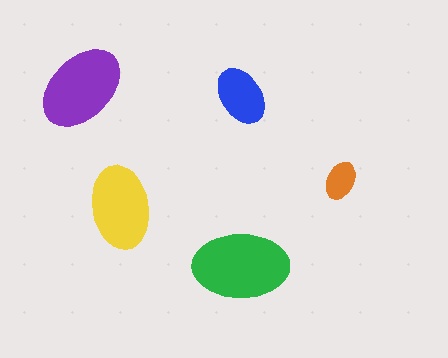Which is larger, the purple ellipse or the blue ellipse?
The purple one.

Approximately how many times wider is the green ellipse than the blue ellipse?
About 1.5 times wider.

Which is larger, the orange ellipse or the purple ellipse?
The purple one.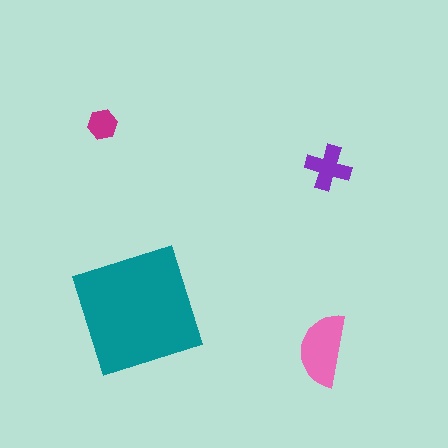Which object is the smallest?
The magenta hexagon.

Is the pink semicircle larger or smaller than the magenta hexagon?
Larger.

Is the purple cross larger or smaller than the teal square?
Smaller.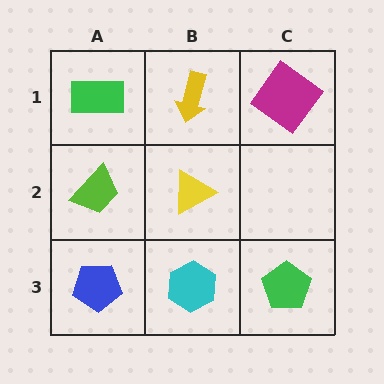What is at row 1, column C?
A magenta diamond.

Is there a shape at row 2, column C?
No, that cell is empty.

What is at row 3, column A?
A blue pentagon.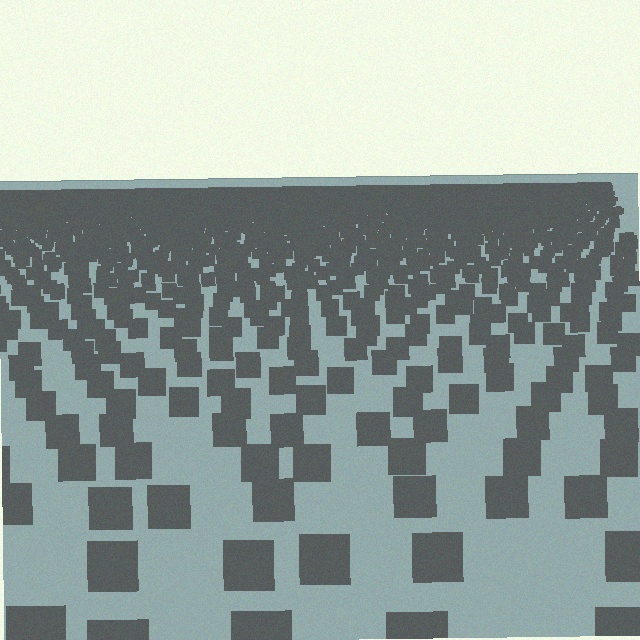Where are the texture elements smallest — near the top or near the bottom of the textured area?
Near the top.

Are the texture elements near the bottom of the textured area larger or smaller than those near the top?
Larger. Near the bottom, elements are closer to the viewer and appear at a bigger on-screen size.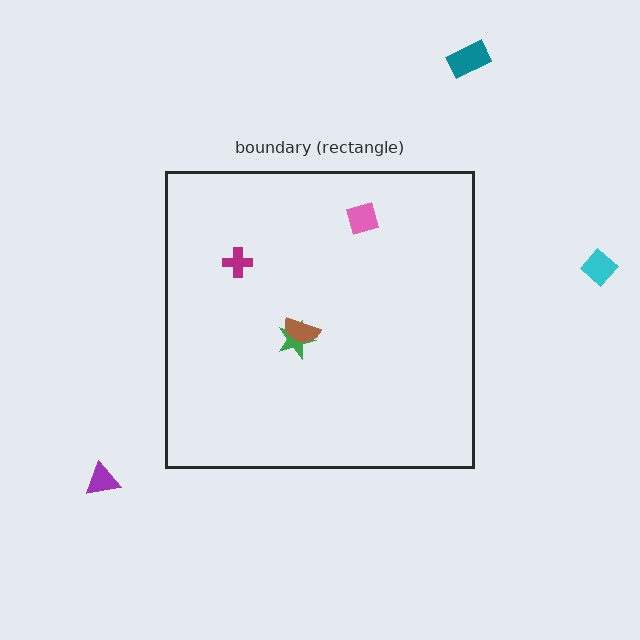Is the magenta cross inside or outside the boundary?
Inside.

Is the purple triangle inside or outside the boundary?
Outside.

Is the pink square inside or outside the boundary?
Inside.